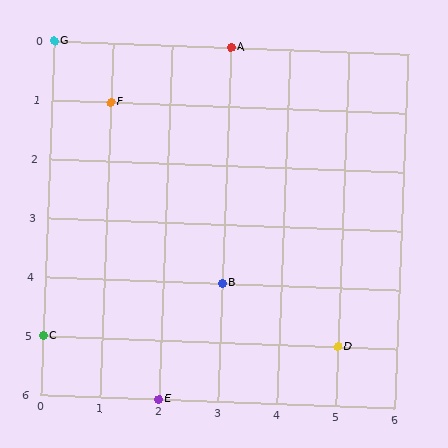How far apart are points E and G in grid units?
Points E and G are 2 columns and 6 rows apart (about 6.3 grid units diagonally).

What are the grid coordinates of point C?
Point C is at grid coordinates (0, 5).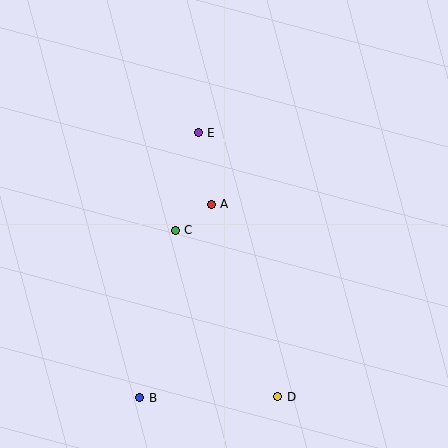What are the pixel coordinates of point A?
Point A is at (211, 204).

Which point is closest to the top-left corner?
Point E is closest to the top-left corner.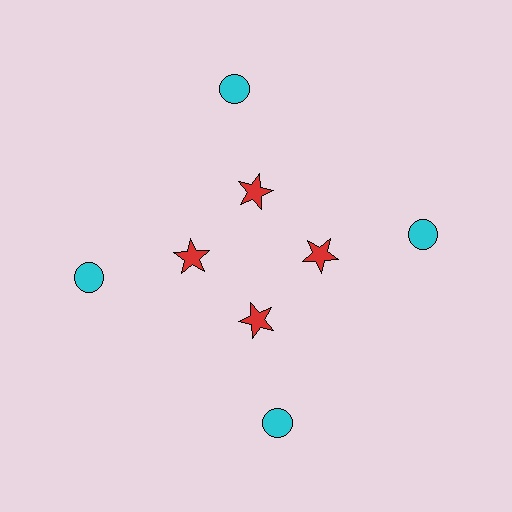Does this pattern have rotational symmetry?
Yes, this pattern has 4-fold rotational symmetry. It looks the same after rotating 90 degrees around the center.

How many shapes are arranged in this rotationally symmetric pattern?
There are 8 shapes, arranged in 4 groups of 2.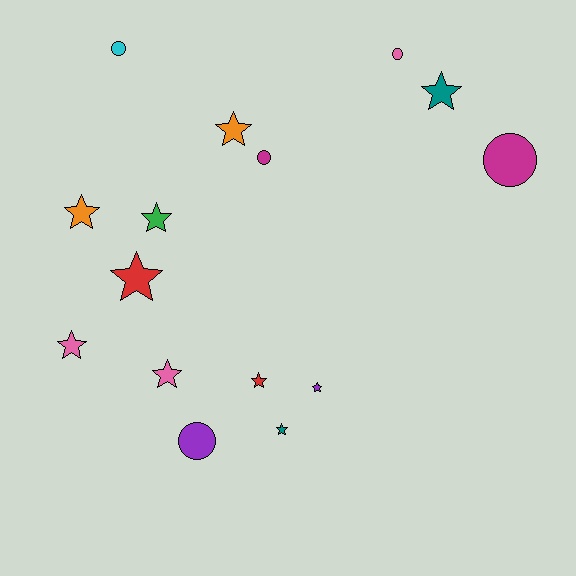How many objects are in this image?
There are 15 objects.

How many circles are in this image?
There are 5 circles.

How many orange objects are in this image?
There are 2 orange objects.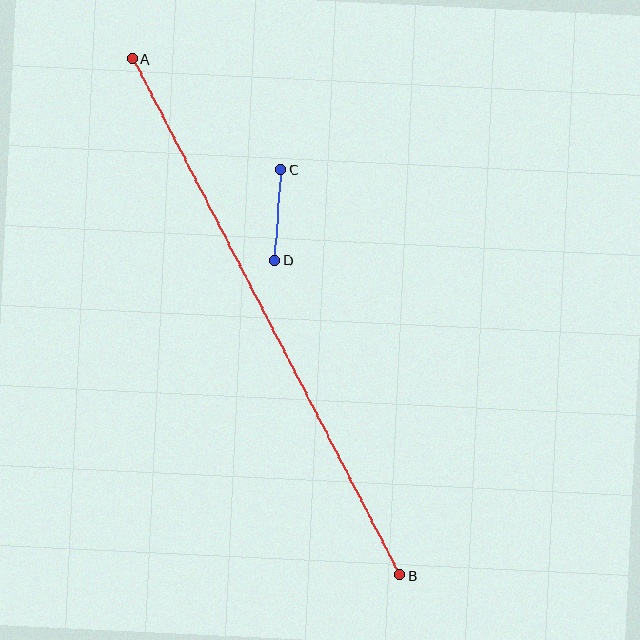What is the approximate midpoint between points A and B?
The midpoint is at approximately (266, 317) pixels.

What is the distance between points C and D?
The distance is approximately 91 pixels.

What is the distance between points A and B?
The distance is approximately 581 pixels.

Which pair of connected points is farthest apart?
Points A and B are farthest apart.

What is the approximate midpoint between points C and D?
The midpoint is at approximately (278, 215) pixels.